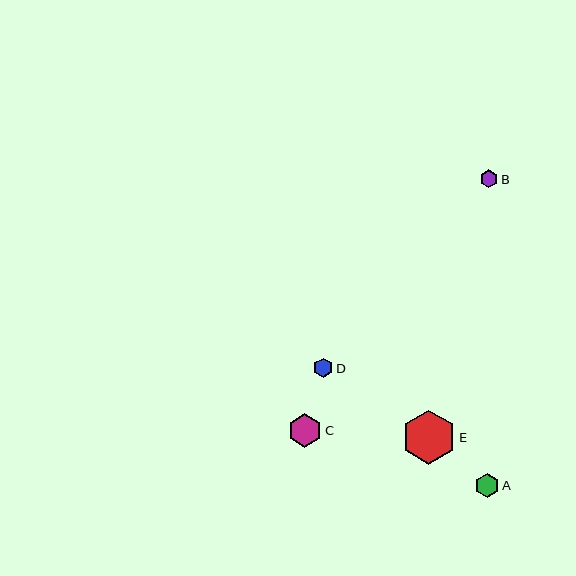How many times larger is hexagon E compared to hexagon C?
Hexagon E is approximately 1.6 times the size of hexagon C.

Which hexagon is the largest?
Hexagon E is the largest with a size of approximately 54 pixels.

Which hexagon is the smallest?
Hexagon B is the smallest with a size of approximately 18 pixels.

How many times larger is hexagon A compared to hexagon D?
Hexagon A is approximately 1.3 times the size of hexagon D.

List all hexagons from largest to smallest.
From largest to smallest: E, C, A, D, B.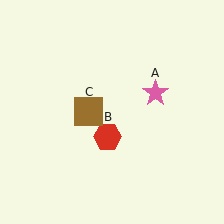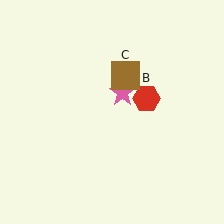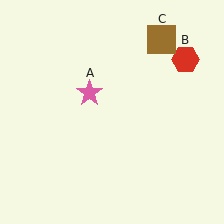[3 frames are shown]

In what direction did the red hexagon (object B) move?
The red hexagon (object B) moved up and to the right.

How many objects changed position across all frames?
3 objects changed position: pink star (object A), red hexagon (object B), brown square (object C).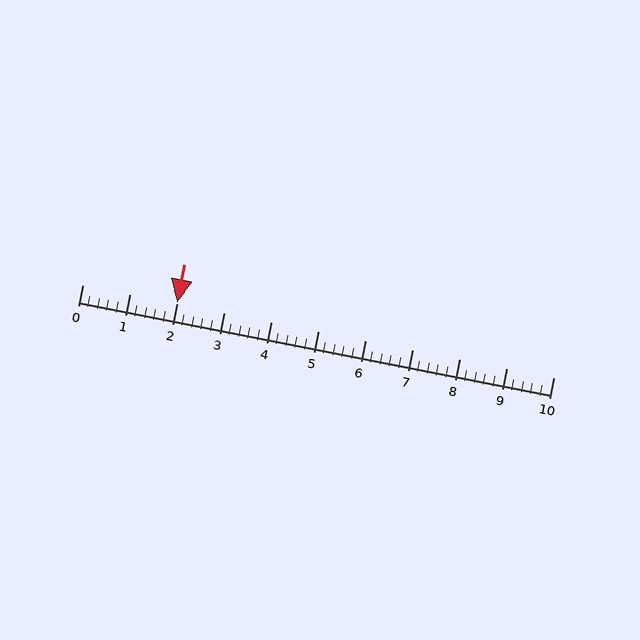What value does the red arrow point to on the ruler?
The red arrow points to approximately 2.0.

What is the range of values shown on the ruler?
The ruler shows values from 0 to 10.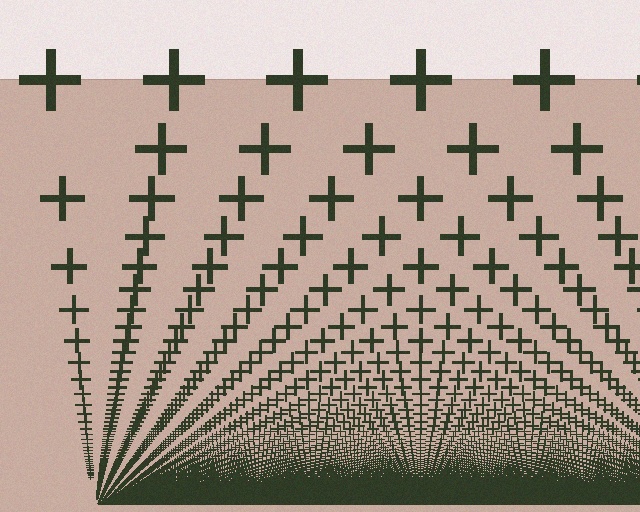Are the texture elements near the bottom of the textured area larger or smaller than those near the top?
Smaller. The gradient is inverted — elements near the bottom are smaller and denser.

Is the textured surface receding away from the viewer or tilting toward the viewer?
The surface appears to tilt toward the viewer. Texture elements get larger and sparser toward the top.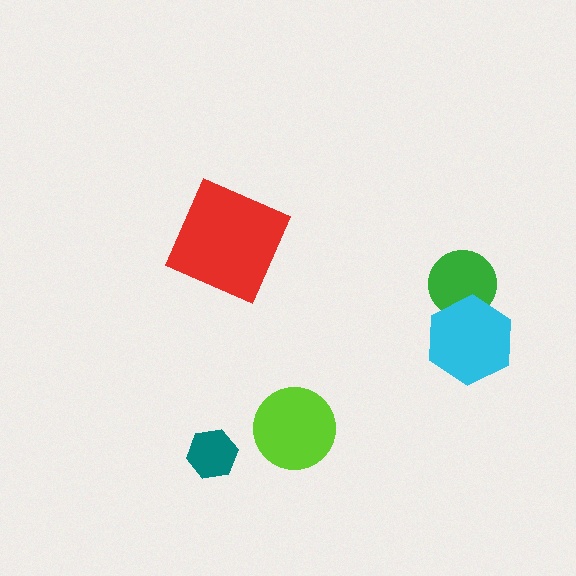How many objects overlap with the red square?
0 objects overlap with the red square.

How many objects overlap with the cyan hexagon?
1 object overlaps with the cyan hexagon.